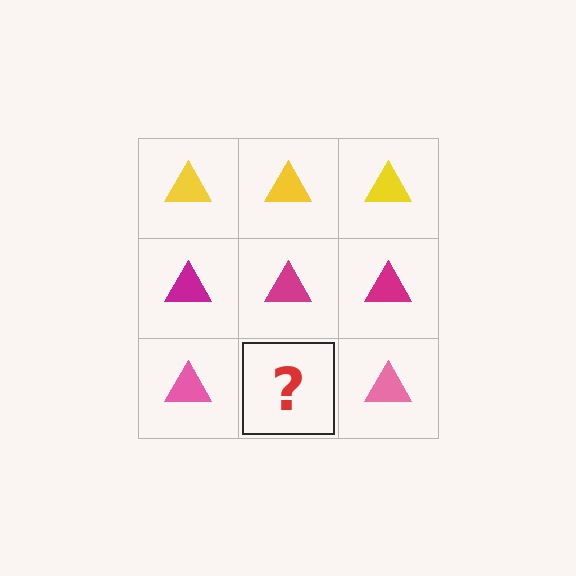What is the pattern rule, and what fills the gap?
The rule is that each row has a consistent color. The gap should be filled with a pink triangle.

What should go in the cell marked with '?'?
The missing cell should contain a pink triangle.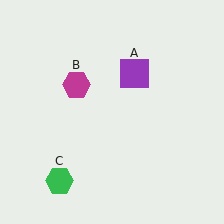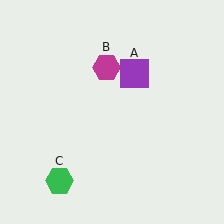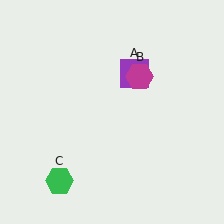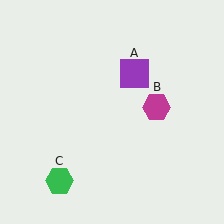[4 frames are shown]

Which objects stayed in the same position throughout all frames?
Purple square (object A) and green hexagon (object C) remained stationary.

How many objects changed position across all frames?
1 object changed position: magenta hexagon (object B).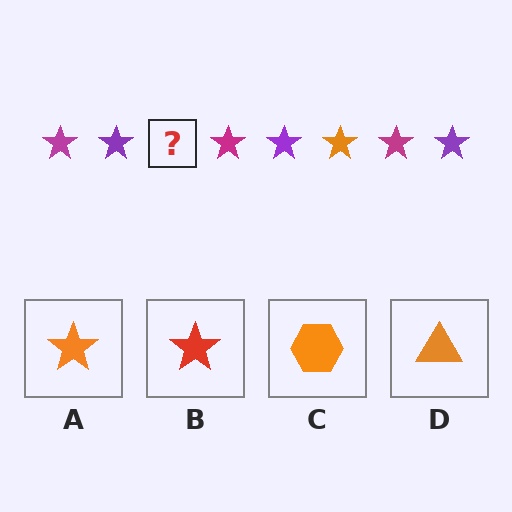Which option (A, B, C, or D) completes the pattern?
A.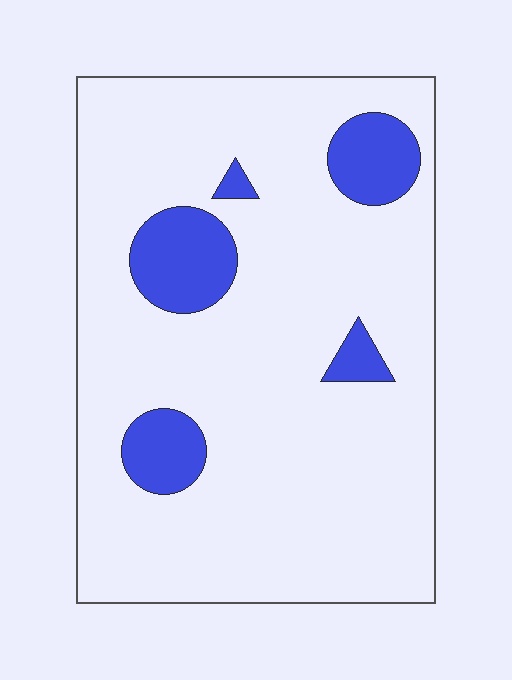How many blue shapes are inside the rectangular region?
5.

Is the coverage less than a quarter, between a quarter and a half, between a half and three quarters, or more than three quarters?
Less than a quarter.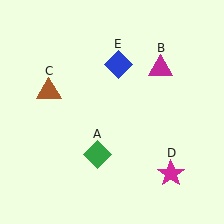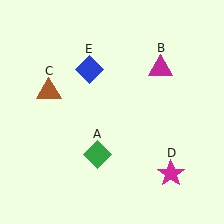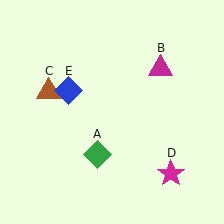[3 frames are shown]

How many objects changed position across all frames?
1 object changed position: blue diamond (object E).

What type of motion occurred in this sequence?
The blue diamond (object E) rotated counterclockwise around the center of the scene.